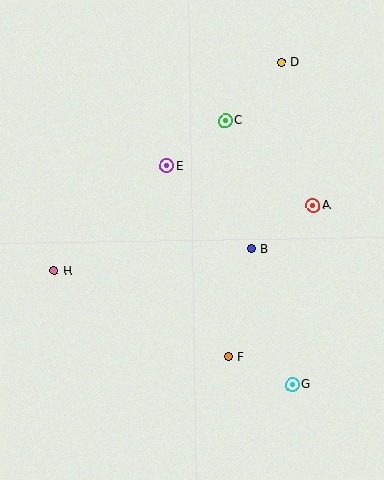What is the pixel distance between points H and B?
The distance between H and B is 198 pixels.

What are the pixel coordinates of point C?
Point C is at (225, 120).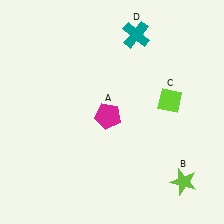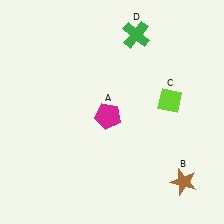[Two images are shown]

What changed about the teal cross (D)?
In Image 1, D is teal. In Image 2, it changed to green.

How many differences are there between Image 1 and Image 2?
There are 2 differences between the two images.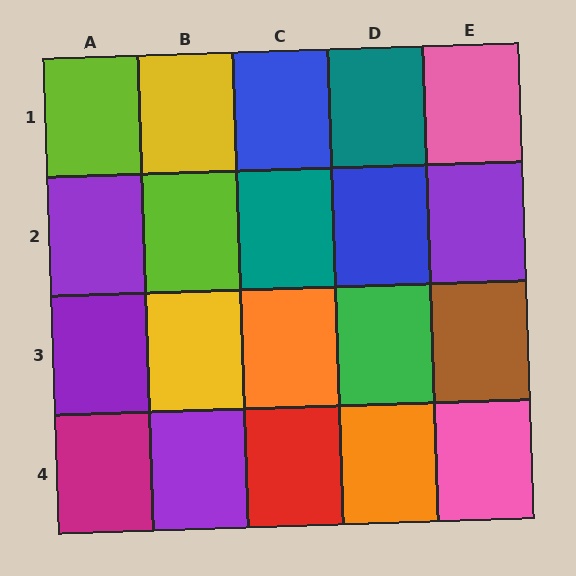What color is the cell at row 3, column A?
Purple.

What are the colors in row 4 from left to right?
Magenta, purple, red, orange, pink.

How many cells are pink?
2 cells are pink.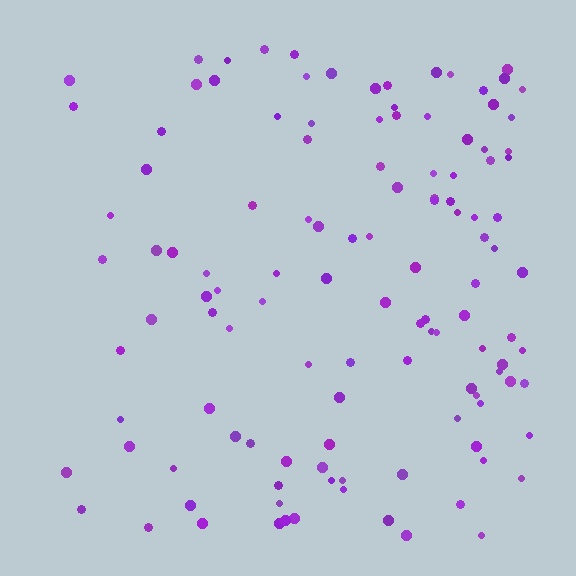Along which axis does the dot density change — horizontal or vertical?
Horizontal.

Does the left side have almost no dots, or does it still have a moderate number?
Still a moderate number, just noticeably fewer than the right.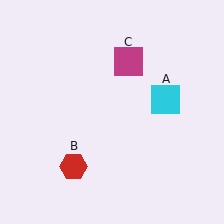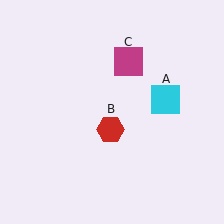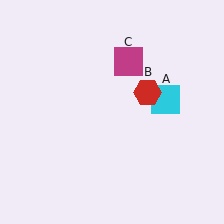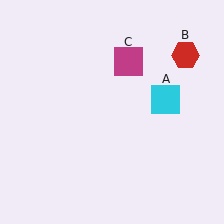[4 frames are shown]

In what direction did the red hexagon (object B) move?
The red hexagon (object B) moved up and to the right.